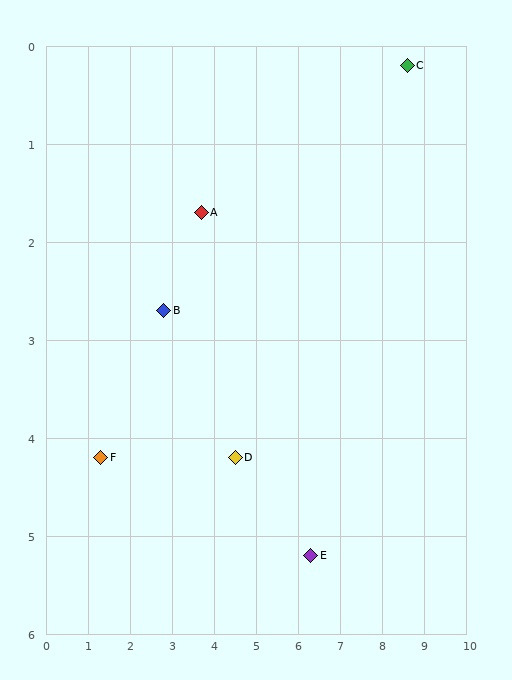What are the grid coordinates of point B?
Point B is at approximately (2.8, 2.7).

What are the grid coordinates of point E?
Point E is at approximately (6.3, 5.2).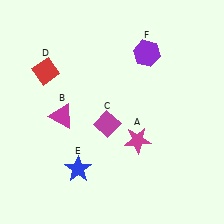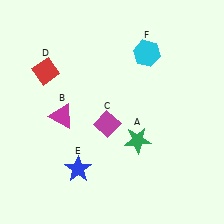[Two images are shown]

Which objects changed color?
A changed from magenta to green. F changed from purple to cyan.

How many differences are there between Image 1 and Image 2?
There are 2 differences between the two images.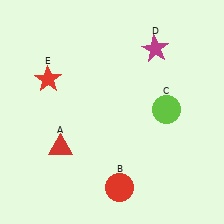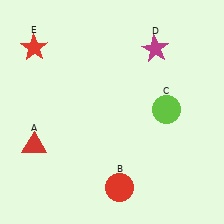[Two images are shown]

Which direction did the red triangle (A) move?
The red triangle (A) moved left.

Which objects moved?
The objects that moved are: the red triangle (A), the red star (E).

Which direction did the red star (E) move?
The red star (E) moved up.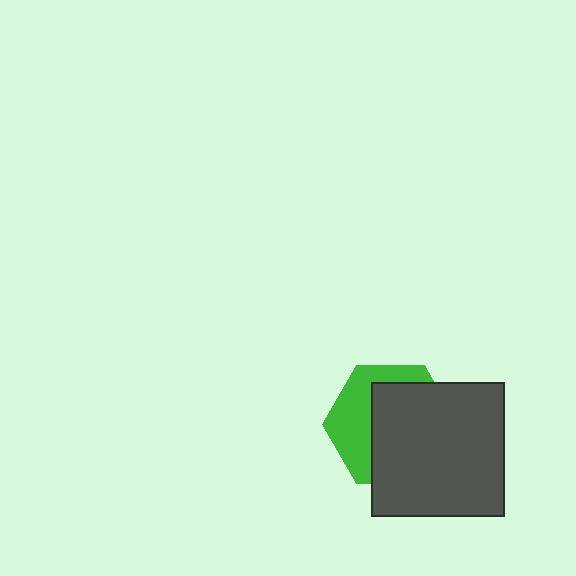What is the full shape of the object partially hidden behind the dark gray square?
The partially hidden object is a green hexagon.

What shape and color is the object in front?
The object in front is a dark gray square.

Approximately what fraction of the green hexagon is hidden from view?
Roughly 61% of the green hexagon is hidden behind the dark gray square.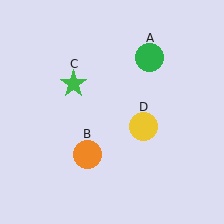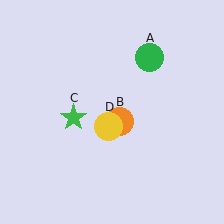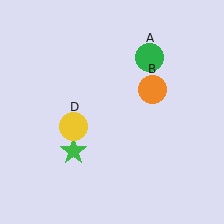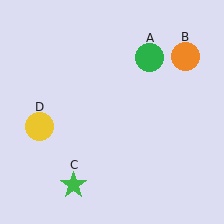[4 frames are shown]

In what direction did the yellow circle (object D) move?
The yellow circle (object D) moved left.